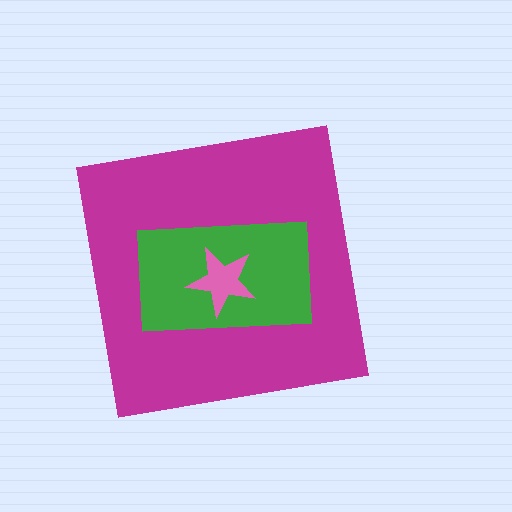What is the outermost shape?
The magenta square.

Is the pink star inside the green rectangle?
Yes.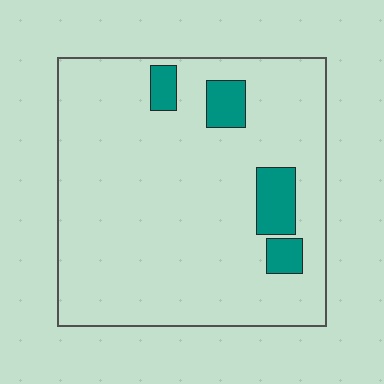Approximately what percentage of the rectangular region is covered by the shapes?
Approximately 10%.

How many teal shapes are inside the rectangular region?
4.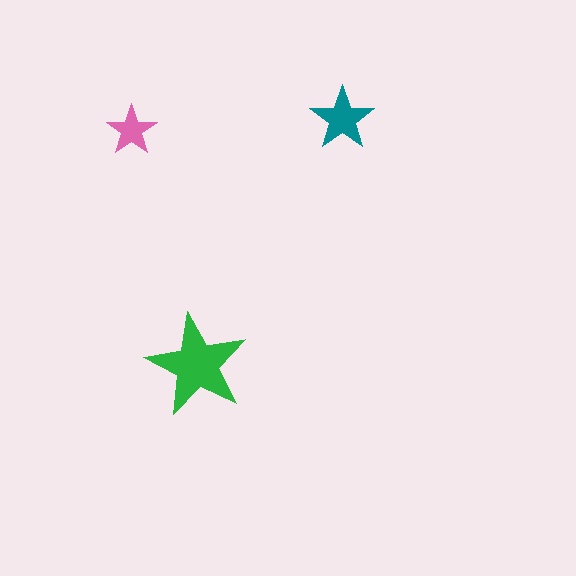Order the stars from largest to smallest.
the green one, the teal one, the pink one.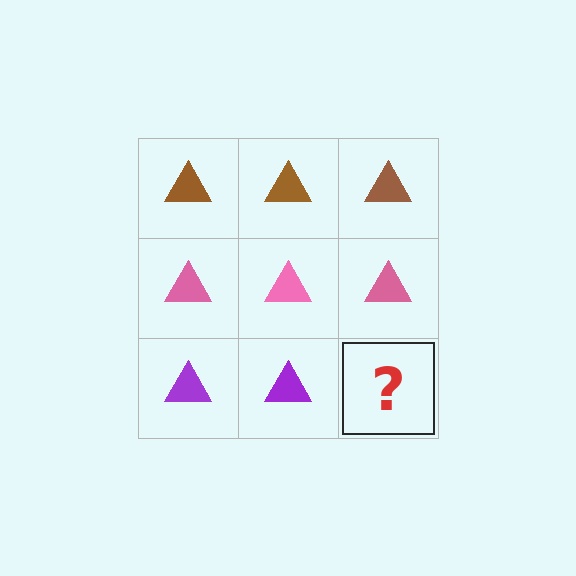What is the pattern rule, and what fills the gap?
The rule is that each row has a consistent color. The gap should be filled with a purple triangle.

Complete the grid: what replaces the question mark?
The question mark should be replaced with a purple triangle.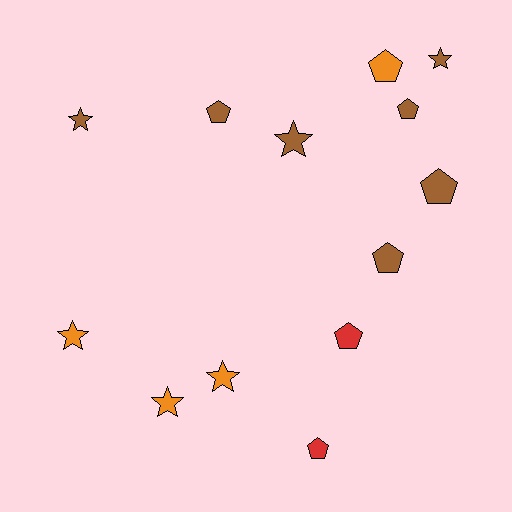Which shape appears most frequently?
Pentagon, with 7 objects.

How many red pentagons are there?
There are 2 red pentagons.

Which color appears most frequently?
Brown, with 7 objects.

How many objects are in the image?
There are 13 objects.